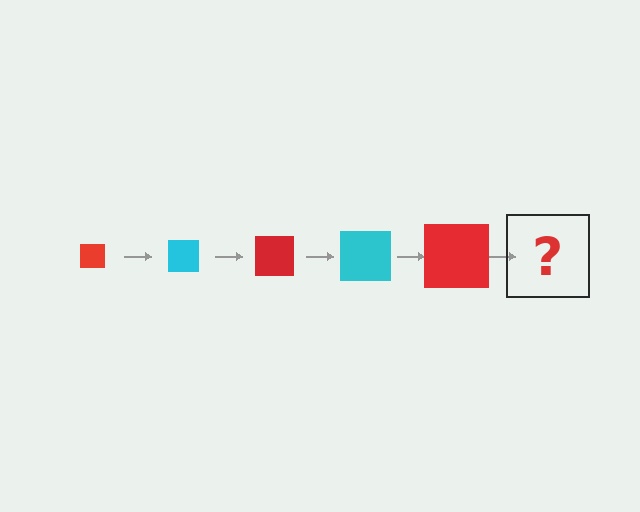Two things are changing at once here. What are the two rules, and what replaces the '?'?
The two rules are that the square grows larger each step and the color cycles through red and cyan. The '?' should be a cyan square, larger than the previous one.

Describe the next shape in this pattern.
It should be a cyan square, larger than the previous one.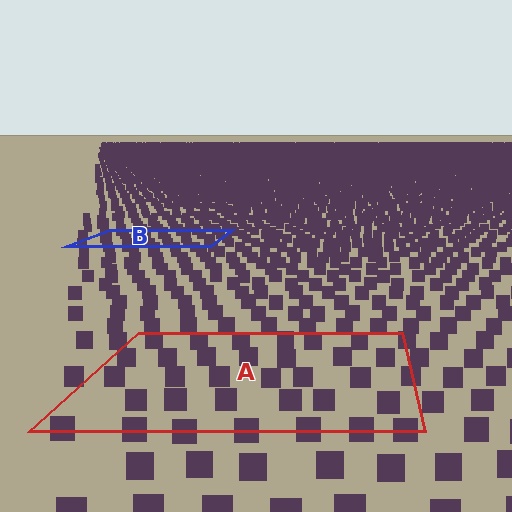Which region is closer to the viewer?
Region A is closer. The texture elements there are larger and more spread out.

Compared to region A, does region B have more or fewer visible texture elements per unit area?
Region B has more texture elements per unit area — they are packed more densely because it is farther away.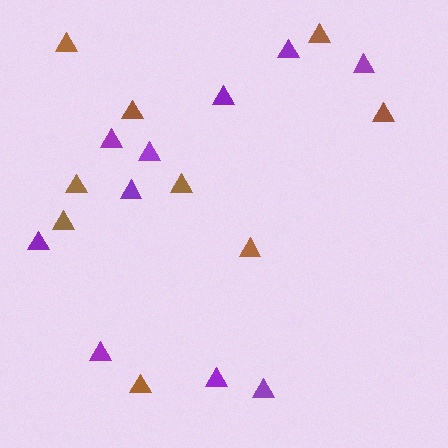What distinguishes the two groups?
There are 2 groups: one group of brown triangles (9) and one group of purple triangles (10).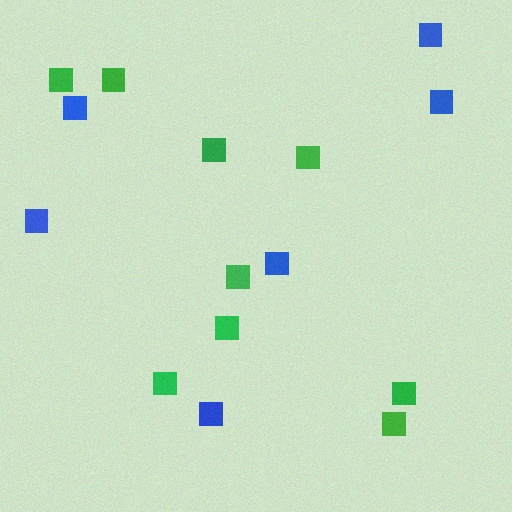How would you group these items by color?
There are 2 groups: one group of green squares (9) and one group of blue squares (6).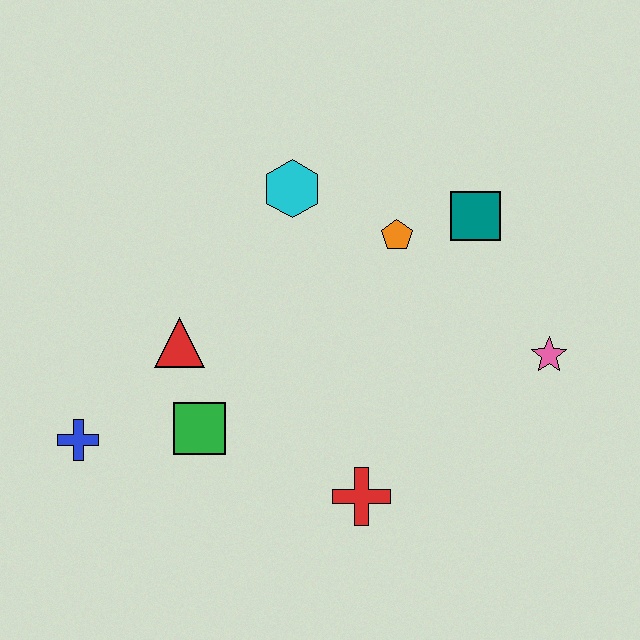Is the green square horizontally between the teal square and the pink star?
No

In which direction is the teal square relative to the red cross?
The teal square is above the red cross.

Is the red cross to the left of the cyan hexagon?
No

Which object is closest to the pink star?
The teal square is closest to the pink star.